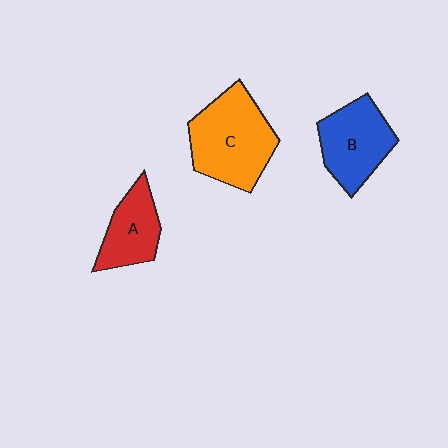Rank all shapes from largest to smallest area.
From largest to smallest: C (orange), B (blue), A (red).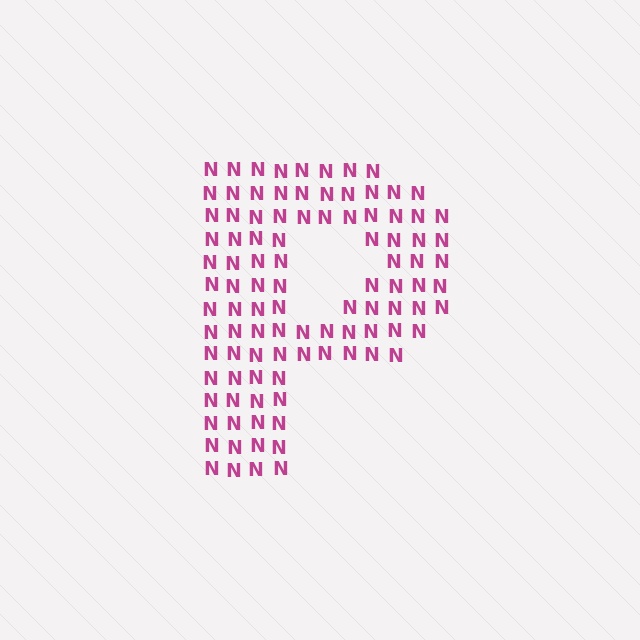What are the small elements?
The small elements are letter N's.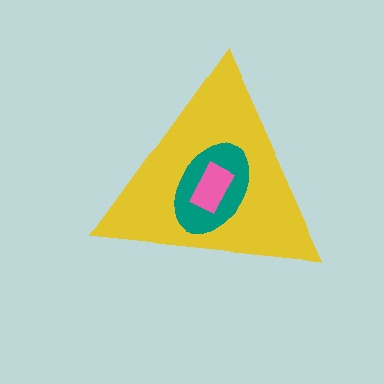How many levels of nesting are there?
3.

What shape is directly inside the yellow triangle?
The teal ellipse.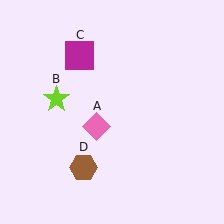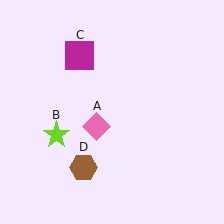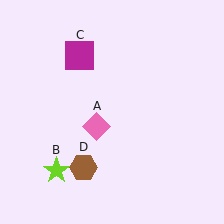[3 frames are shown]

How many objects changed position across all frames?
1 object changed position: lime star (object B).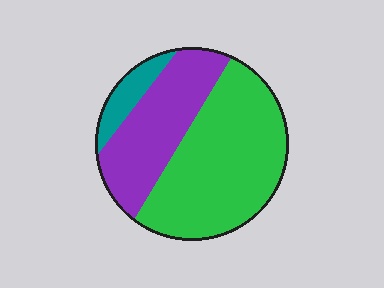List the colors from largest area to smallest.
From largest to smallest: green, purple, teal.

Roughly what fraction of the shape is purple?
Purple takes up about one third (1/3) of the shape.